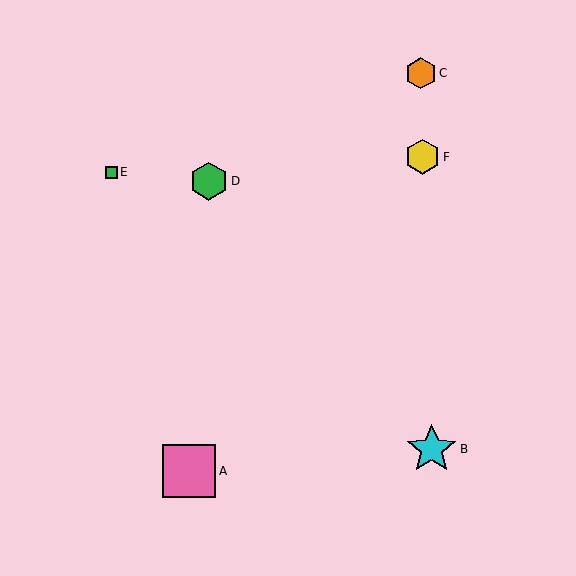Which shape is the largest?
The pink square (labeled A) is the largest.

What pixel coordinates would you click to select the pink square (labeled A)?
Click at (189, 471) to select the pink square A.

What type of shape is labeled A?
Shape A is a pink square.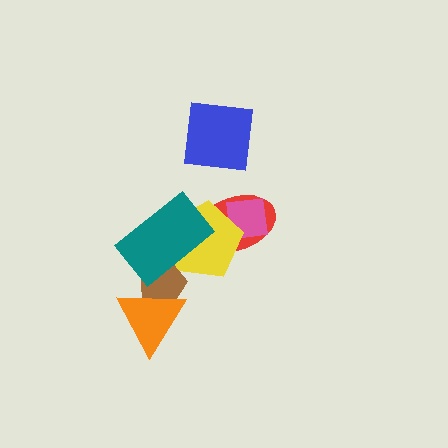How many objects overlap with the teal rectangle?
3 objects overlap with the teal rectangle.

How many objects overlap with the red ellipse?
3 objects overlap with the red ellipse.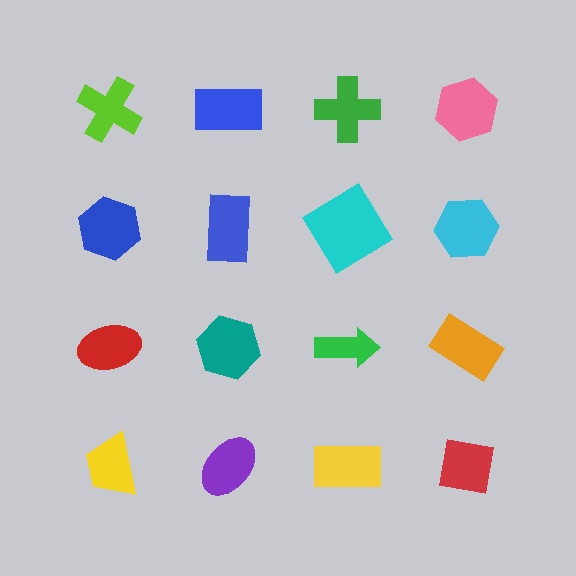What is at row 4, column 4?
A red square.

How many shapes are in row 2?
4 shapes.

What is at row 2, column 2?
A blue rectangle.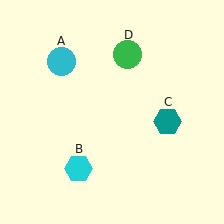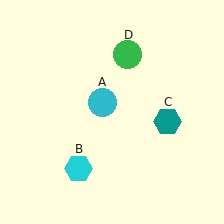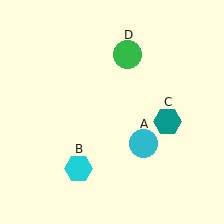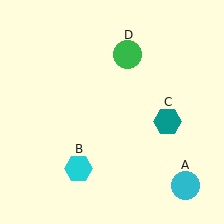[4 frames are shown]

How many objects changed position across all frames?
1 object changed position: cyan circle (object A).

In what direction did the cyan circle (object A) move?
The cyan circle (object A) moved down and to the right.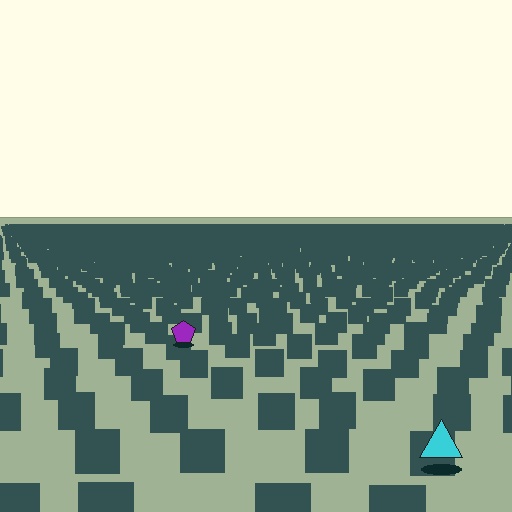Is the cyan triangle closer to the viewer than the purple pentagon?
Yes. The cyan triangle is closer — you can tell from the texture gradient: the ground texture is coarser near it.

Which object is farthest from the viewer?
The purple pentagon is farthest from the viewer. It appears smaller and the ground texture around it is denser.